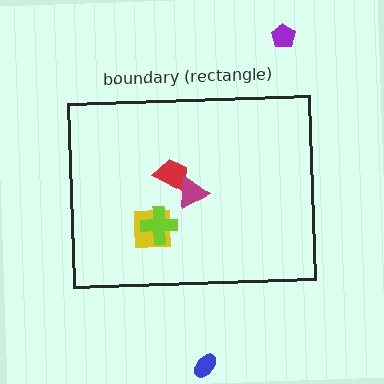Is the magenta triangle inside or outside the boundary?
Inside.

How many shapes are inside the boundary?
4 inside, 2 outside.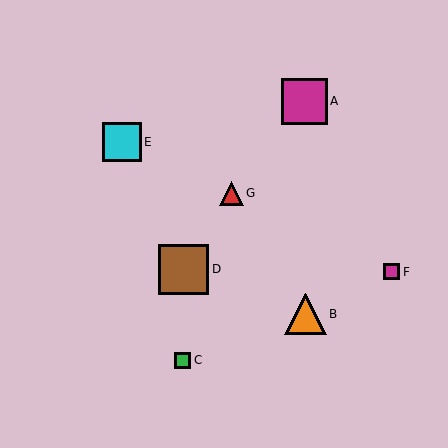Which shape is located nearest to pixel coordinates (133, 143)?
The cyan square (labeled E) at (122, 142) is nearest to that location.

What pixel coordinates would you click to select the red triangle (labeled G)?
Click at (231, 193) to select the red triangle G.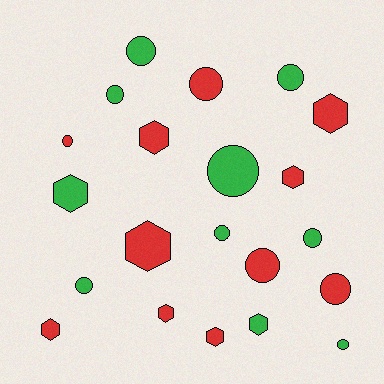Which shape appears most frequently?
Circle, with 12 objects.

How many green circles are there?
There are 8 green circles.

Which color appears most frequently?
Red, with 11 objects.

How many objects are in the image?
There are 21 objects.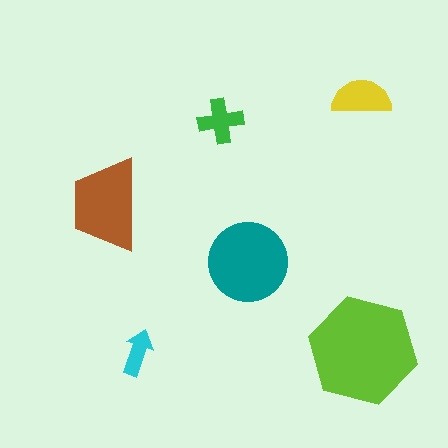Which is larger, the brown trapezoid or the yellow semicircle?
The brown trapezoid.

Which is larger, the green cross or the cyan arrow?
The green cross.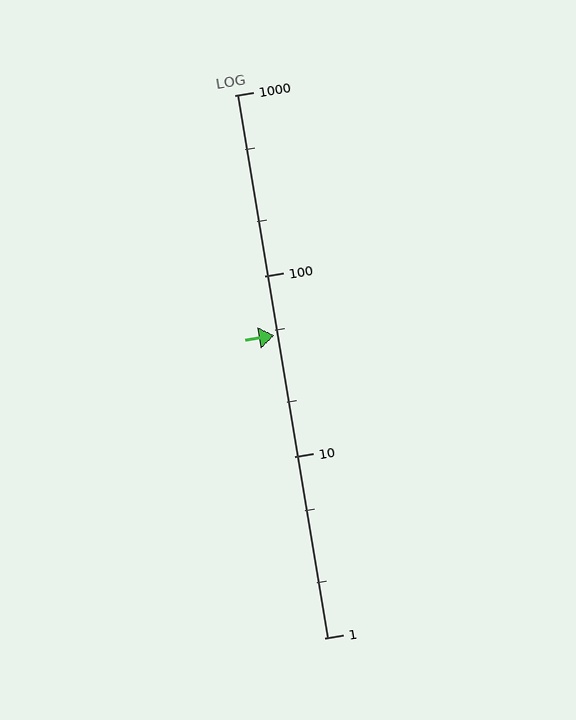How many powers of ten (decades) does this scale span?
The scale spans 3 decades, from 1 to 1000.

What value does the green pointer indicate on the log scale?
The pointer indicates approximately 47.